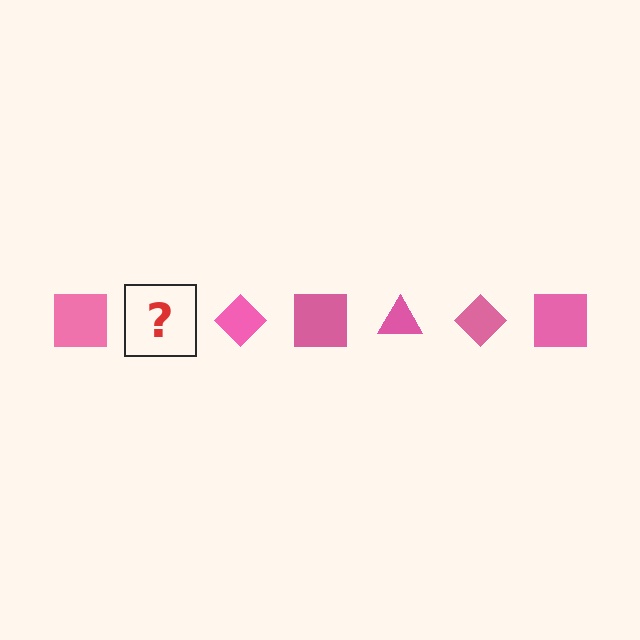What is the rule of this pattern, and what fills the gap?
The rule is that the pattern cycles through square, triangle, diamond shapes in pink. The gap should be filled with a pink triangle.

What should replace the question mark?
The question mark should be replaced with a pink triangle.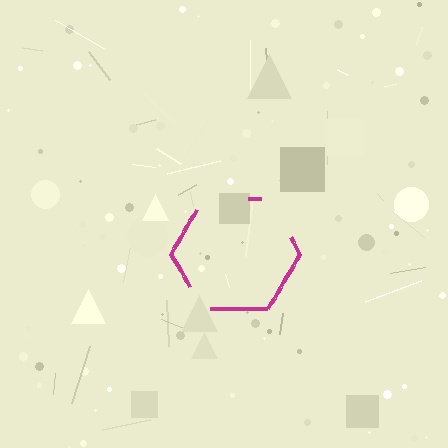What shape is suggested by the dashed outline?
The dashed outline suggests a hexagon.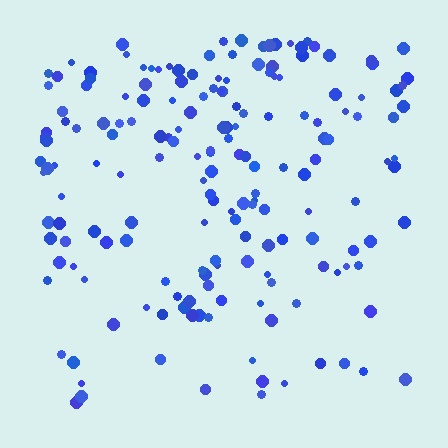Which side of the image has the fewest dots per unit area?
The bottom.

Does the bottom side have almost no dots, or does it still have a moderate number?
Still a moderate number, just noticeably fewer than the top.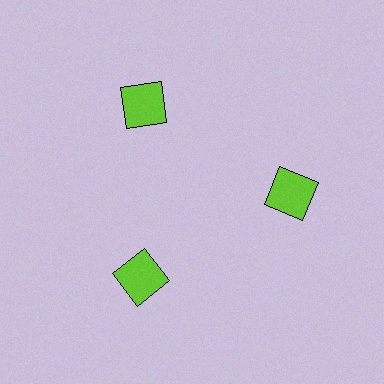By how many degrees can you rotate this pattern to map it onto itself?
The pattern maps onto itself every 120 degrees of rotation.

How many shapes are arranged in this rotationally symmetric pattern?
There are 3 shapes, arranged in 3 groups of 1.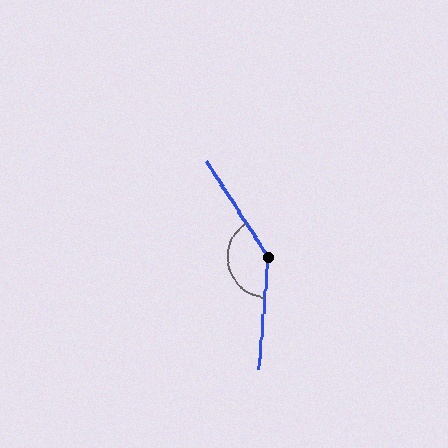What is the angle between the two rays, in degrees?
Approximately 142 degrees.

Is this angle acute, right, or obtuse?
It is obtuse.